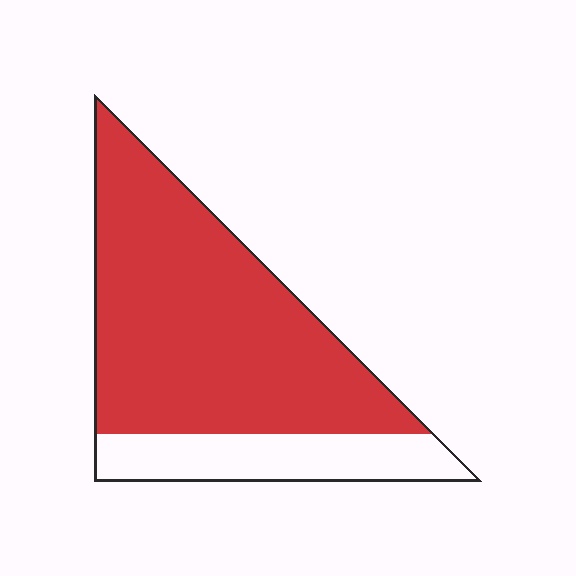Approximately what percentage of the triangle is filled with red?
Approximately 75%.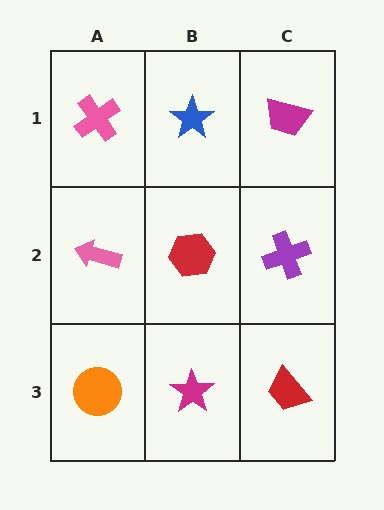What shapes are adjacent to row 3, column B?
A red hexagon (row 2, column B), an orange circle (row 3, column A), a red trapezoid (row 3, column C).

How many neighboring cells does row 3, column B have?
3.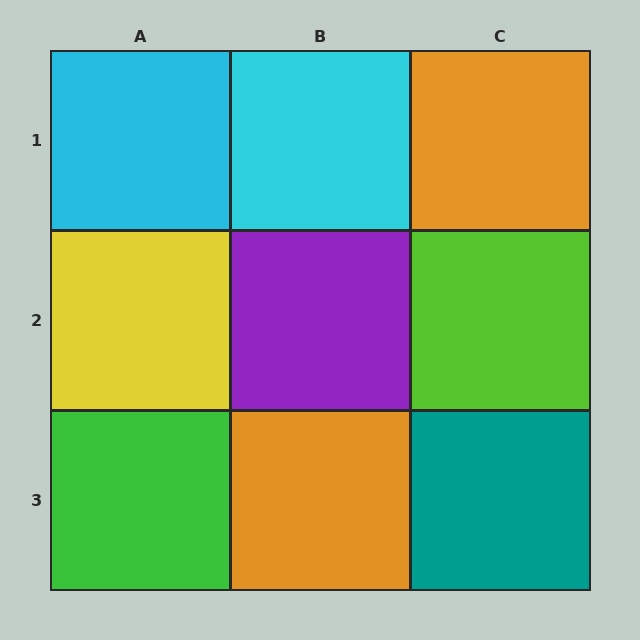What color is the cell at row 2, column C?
Lime.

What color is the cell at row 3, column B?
Orange.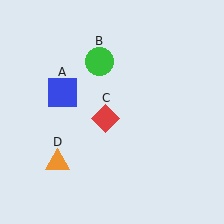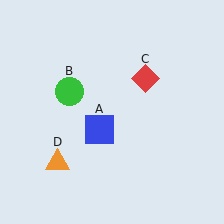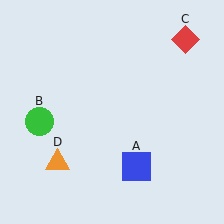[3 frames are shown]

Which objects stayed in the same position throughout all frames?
Orange triangle (object D) remained stationary.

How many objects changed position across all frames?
3 objects changed position: blue square (object A), green circle (object B), red diamond (object C).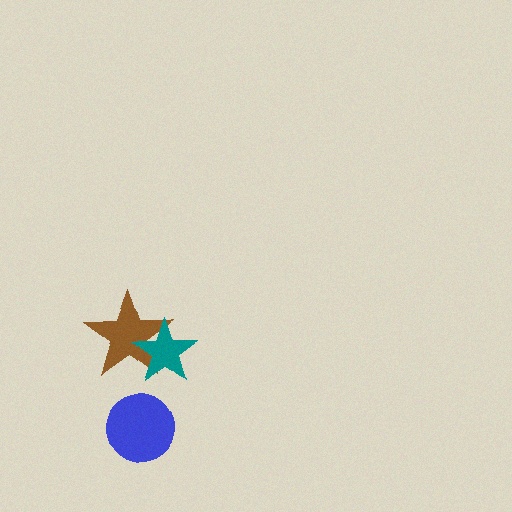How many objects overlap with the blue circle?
0 objects overlap with the blue circle.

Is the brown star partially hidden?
Yes, it is partially covered by another shape.